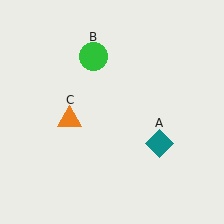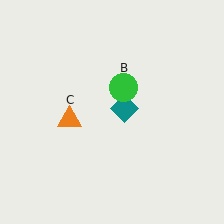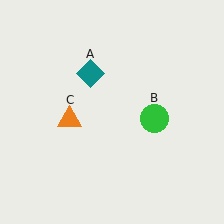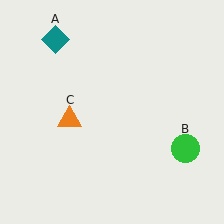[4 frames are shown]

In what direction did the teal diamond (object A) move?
The teal diamond (object A) moved up and to the left.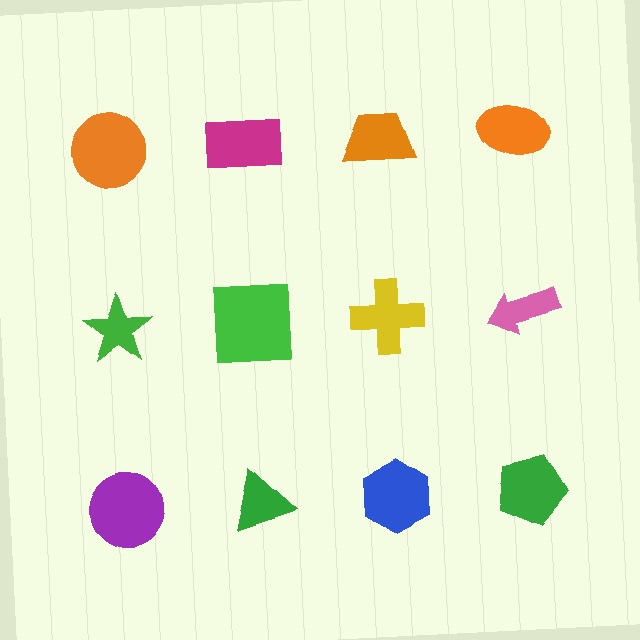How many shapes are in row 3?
4 shapes.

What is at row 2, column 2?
A green square.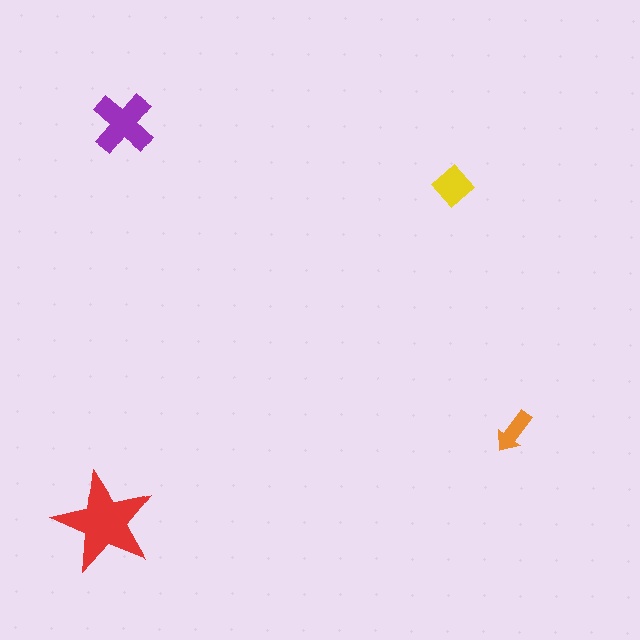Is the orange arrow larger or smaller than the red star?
Smaller.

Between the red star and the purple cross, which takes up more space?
The red star.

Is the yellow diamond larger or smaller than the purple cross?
Smaller.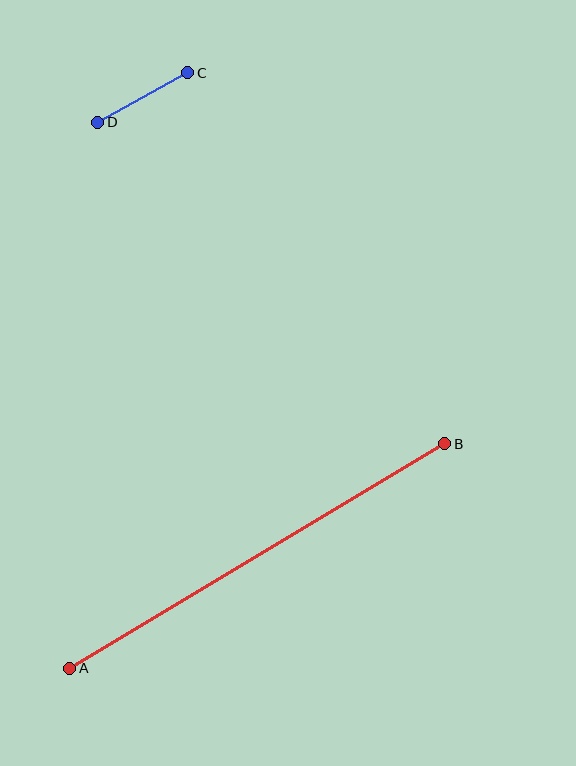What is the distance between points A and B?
The distance is approximately 437 pixels.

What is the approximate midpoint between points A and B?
The midpoint is at approximately (257, 556) pixels.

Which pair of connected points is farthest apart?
Points A and B are farthest apart.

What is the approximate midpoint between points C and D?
The midpoint is at approximately (143, 98) pixels.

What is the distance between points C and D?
The distance is approximately 103 pixels.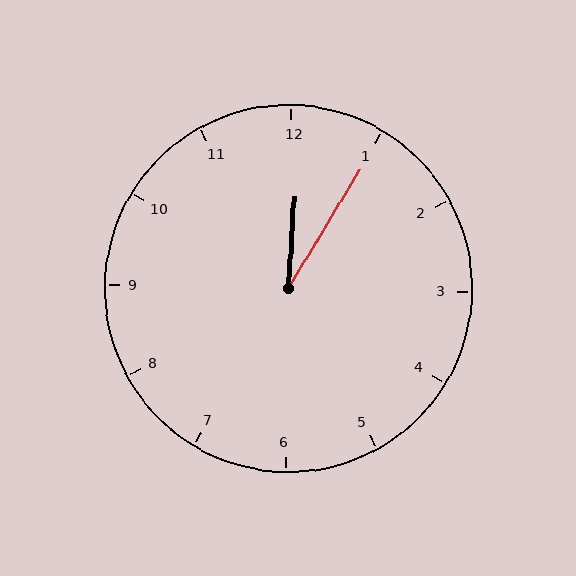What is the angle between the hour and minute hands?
Approximately 28 degrees.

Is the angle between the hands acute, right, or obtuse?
It is acute.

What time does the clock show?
12:05.